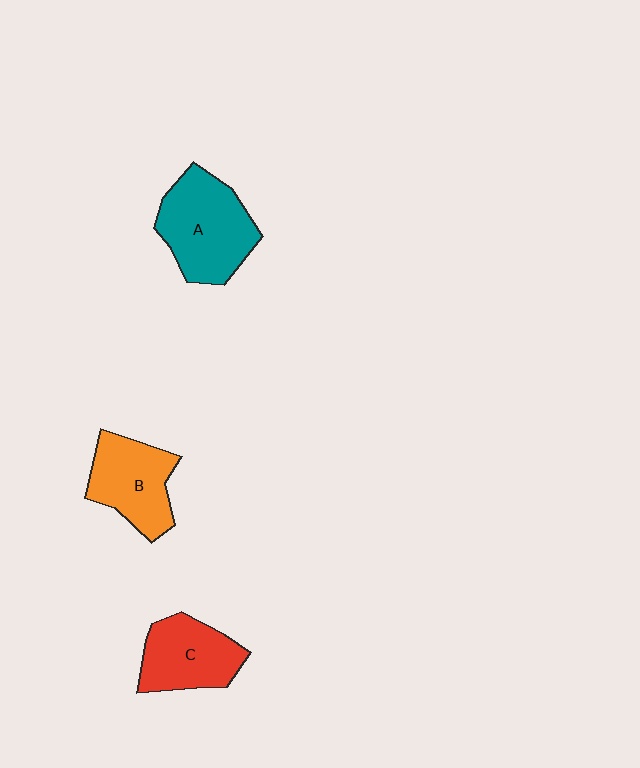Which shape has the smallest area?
Shape C (red).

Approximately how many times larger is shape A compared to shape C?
Approximately 1.3 times.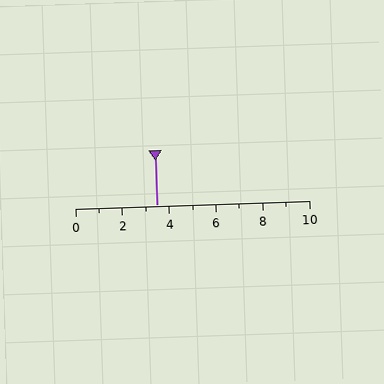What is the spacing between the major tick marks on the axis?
The major ticks are spaced 2 apart.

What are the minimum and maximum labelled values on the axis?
The axis runs from 0 to 10.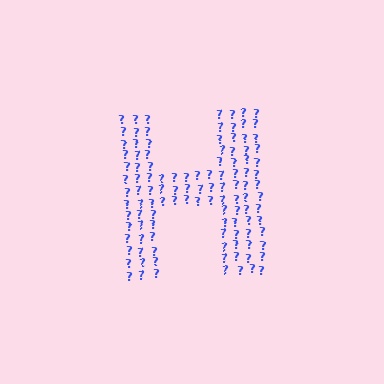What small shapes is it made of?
It is made of small question marks.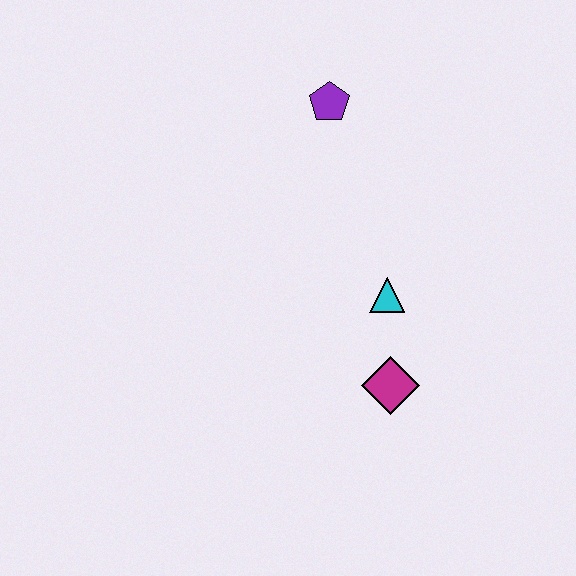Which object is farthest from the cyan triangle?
The purple pentagon is farthest from the cyan triangle.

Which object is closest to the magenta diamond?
The cyan triangle is closest to the magenta diamond.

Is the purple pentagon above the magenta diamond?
Yes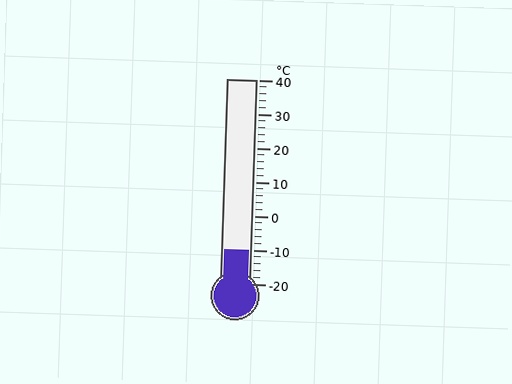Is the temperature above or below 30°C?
The temperature is below 30°C.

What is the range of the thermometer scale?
The thermometer scale ranges from -20°C to 40°C.